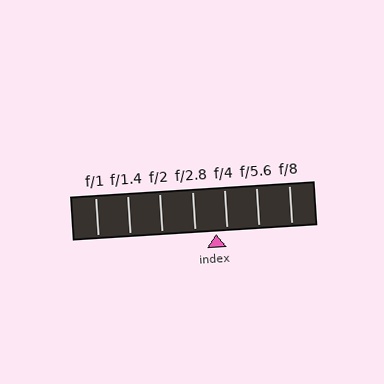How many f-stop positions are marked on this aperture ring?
There are 7 f-stop positions marked.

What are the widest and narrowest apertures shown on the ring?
The widest aperture shown is f/1 and the narrowest is f/8.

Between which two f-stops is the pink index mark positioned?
The index mark is between f/2.8 and f/4.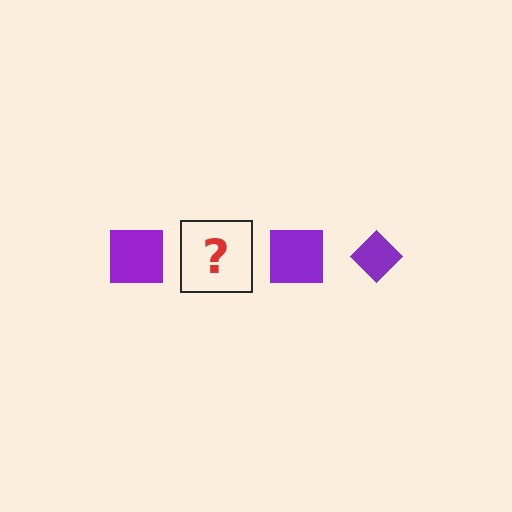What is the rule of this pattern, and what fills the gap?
The rule is that the pattern cycles through square, diamond shapes in purple. The gap should be filled with a purple diamond.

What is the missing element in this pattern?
The missing element is a purple diamond.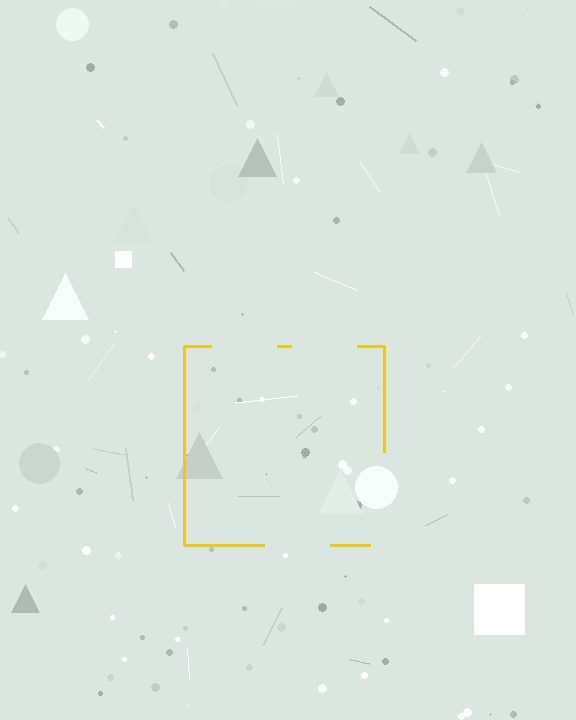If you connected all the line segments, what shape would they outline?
They would outline a square.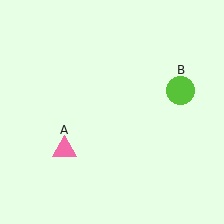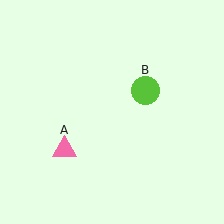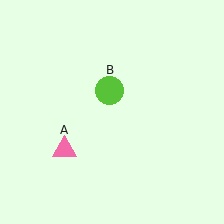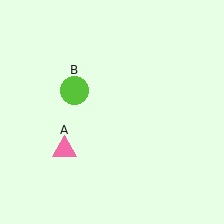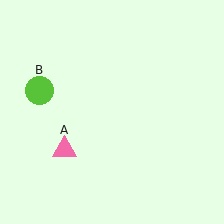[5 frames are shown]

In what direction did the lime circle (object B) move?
The lime circle (object B) moved left.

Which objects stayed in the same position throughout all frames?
Pink triangle (object A) remained stationary.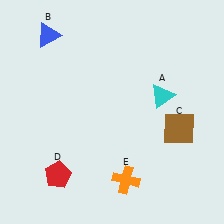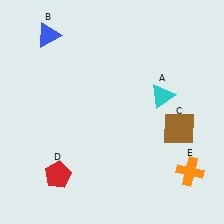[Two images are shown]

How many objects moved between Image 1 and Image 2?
1 object moved between the two images.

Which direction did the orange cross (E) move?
The orange cross (E) moved right.